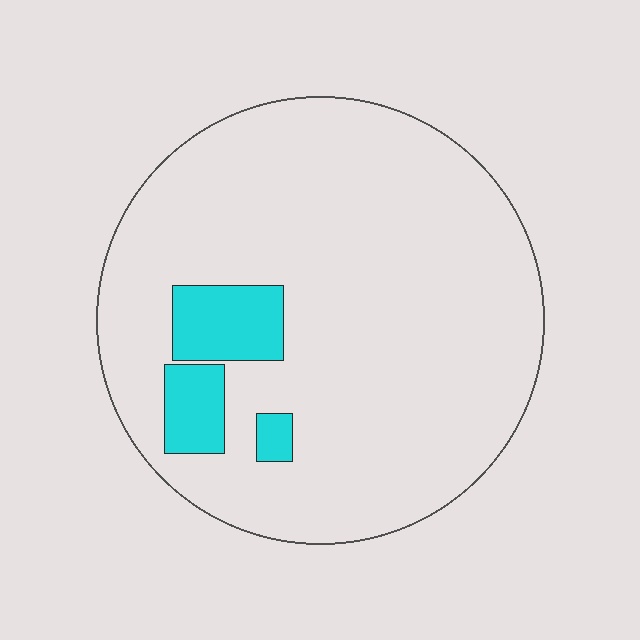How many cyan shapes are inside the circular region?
3.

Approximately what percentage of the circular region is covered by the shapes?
Approximately 10%.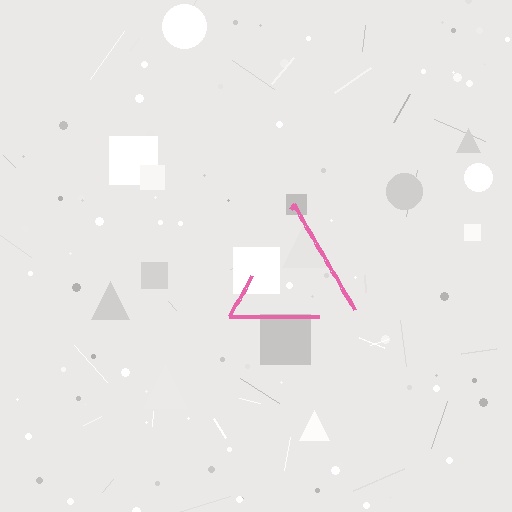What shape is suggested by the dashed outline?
The dashed outline suggests a triangle.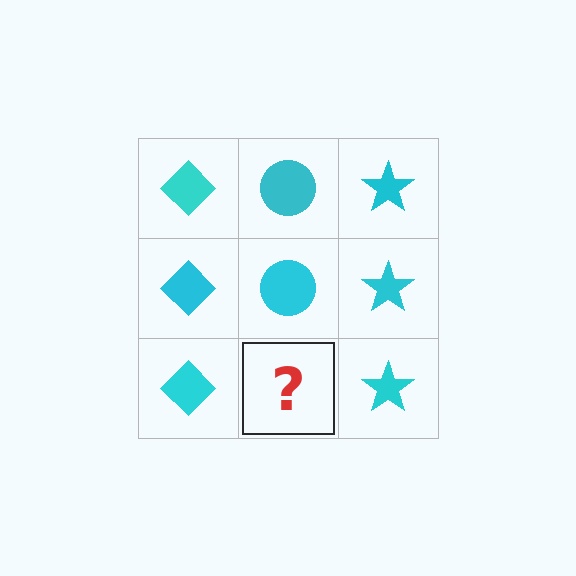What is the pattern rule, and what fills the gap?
The rule is that each column has a consistent shape. The gap should be filled with a cyan circle.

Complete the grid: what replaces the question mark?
The question mark should be replaced with a cyan circle.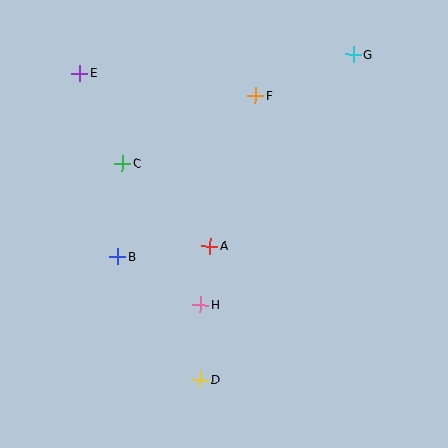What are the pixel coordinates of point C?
Point C is at (123, 163).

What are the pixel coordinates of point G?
Point G is at (353, 54).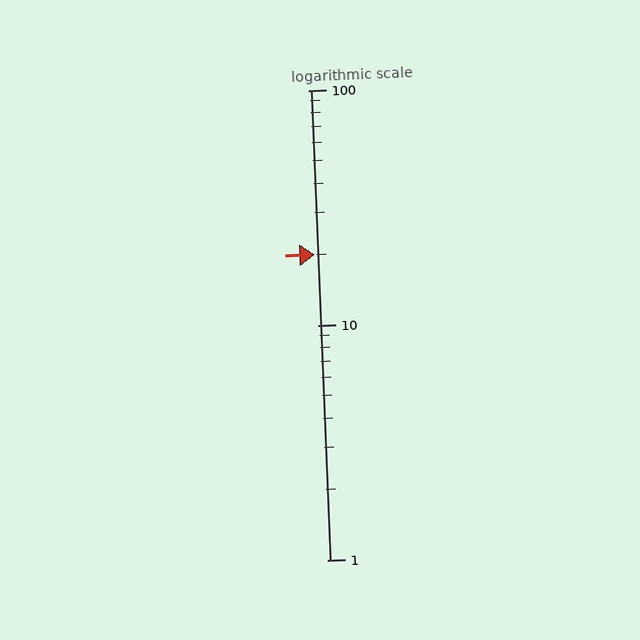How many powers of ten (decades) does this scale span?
The scale spans 2 decades, from 1 to 100.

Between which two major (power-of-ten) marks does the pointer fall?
The pointer is between 10 and 100.